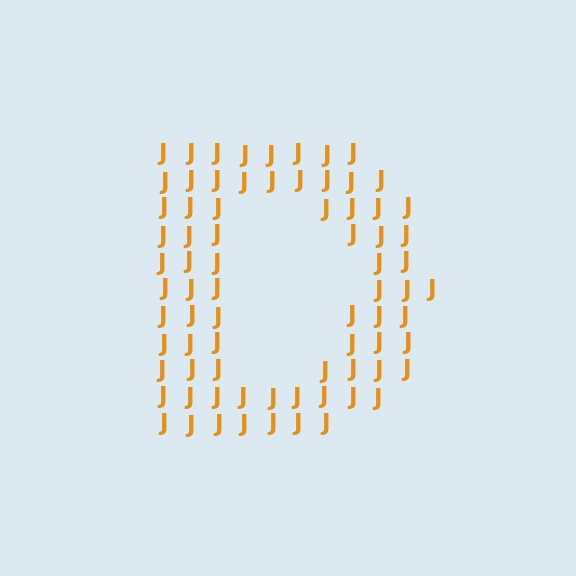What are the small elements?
The small elements are letter J's.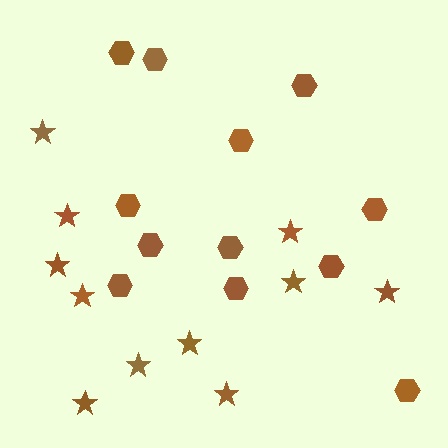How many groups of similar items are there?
There are 2 groups: one group of hexagons (12) and one group of stars (11).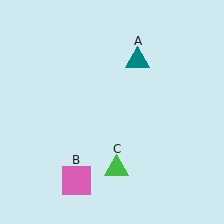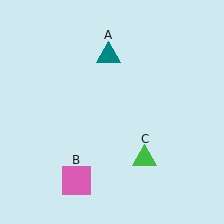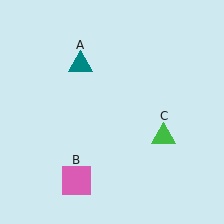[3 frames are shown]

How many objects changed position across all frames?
2 objects changed position: teal triangle (object A), green triangle (object C).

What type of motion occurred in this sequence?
The teal triangle (object A), green triangle (object C) rotated counterclockwise around the center of the scene.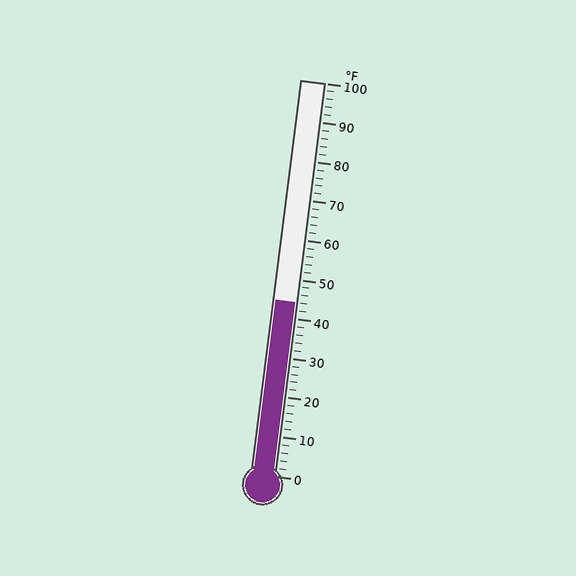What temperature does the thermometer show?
The thermometer shows approximately 44°F.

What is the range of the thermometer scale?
The thermometer scale ranges from 0°F to 100°F.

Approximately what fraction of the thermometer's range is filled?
The thermometer is filled to approximately 45% of its range.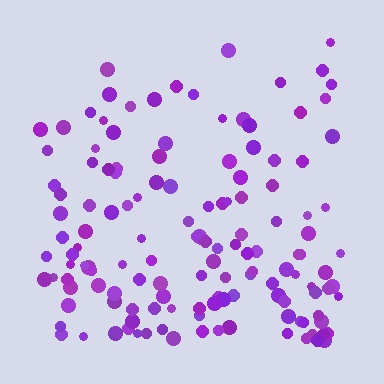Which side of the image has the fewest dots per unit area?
The top.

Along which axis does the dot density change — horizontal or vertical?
Vertical.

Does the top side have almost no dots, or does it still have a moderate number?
Still a moderate number, just noticeably fewer than the bottom.